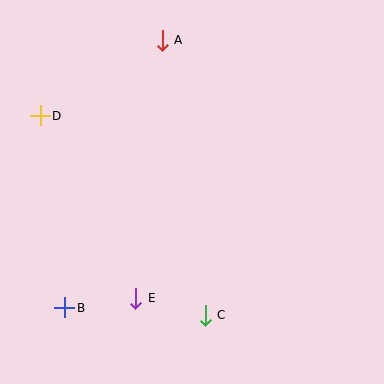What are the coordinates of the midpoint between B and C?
The midpoint between B and C is at (135, 311).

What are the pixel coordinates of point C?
Point C is at (205, 315).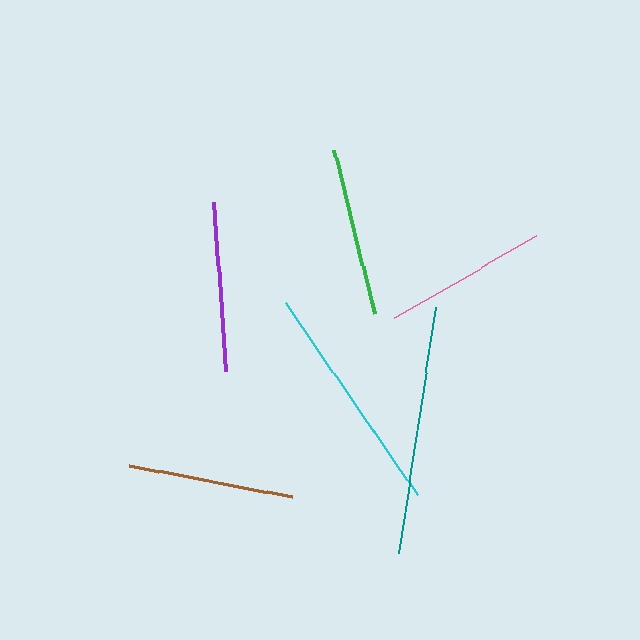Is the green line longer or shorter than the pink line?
The green line is longer than the pink line.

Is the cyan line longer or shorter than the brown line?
The cyan line is longer than the brown line.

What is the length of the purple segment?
The purple segment is approximately 169 pixels long.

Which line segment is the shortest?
The pink line is the shortest at approximately 164 pixels.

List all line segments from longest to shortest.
From longest to shortest: teal, cyan, purple, green, brown, pink.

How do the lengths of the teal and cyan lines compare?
The teal and cyan lines are approximately the same length.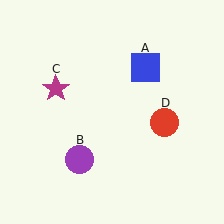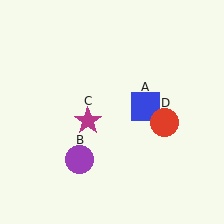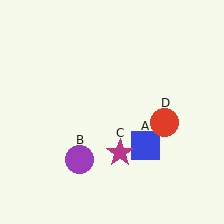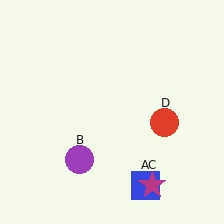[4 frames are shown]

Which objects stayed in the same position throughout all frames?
Purple circle (object B) and red circle (object D) remained stationary.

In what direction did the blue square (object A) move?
The blue square (object A) moved down.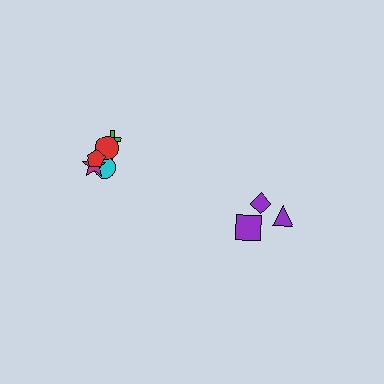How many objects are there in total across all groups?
There are 8 objects.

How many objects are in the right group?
There are 3 objects.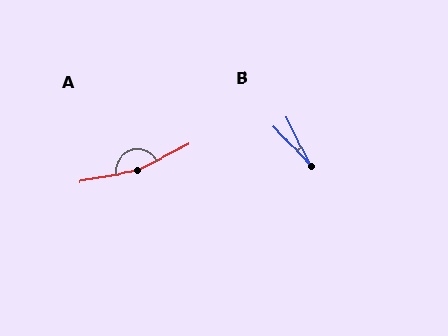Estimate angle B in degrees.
Approximately 17 degrees.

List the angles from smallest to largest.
B (17°), A (164°).